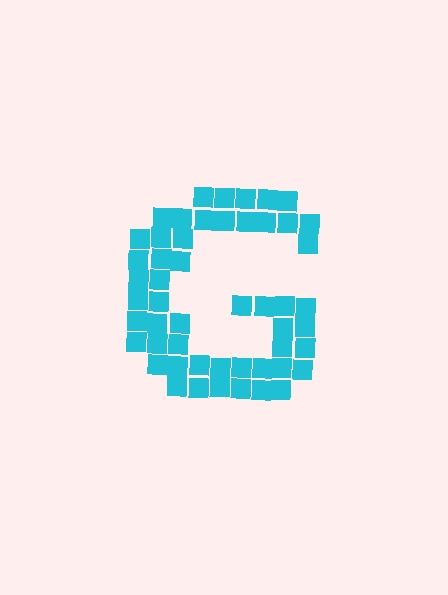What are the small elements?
The small elements are squares.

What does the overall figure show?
The overall figure shows the letter G.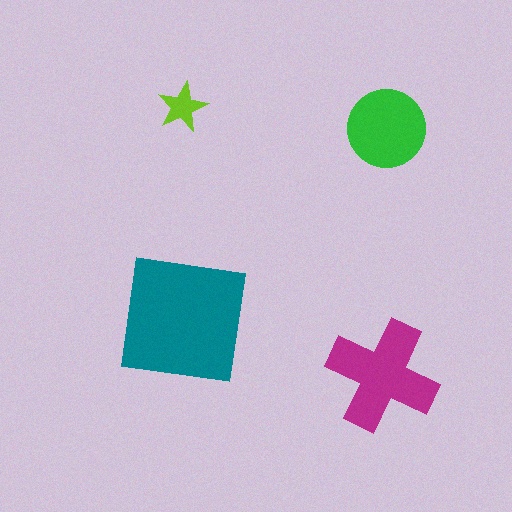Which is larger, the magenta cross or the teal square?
The teal square.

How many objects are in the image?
There are 4 objects in the image.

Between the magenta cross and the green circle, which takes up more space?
The magenta cross.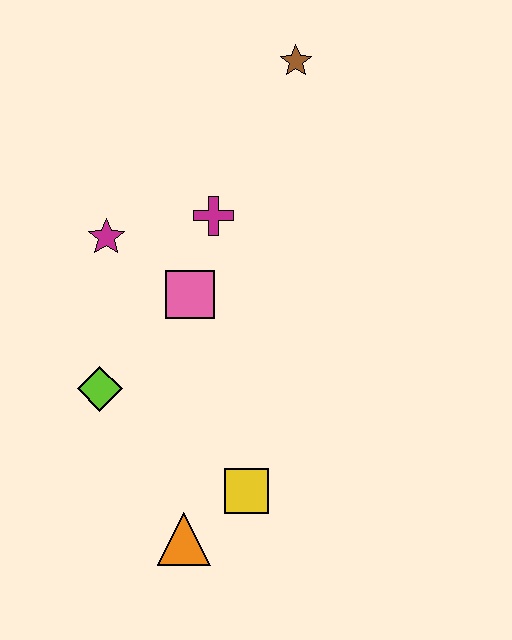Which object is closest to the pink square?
The magenta cross is closest to the pink square.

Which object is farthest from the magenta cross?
The orange triangle is farthest from the magenta cross.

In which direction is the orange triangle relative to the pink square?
The orange triangle is below the pink square.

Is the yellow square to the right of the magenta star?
Yes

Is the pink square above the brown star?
No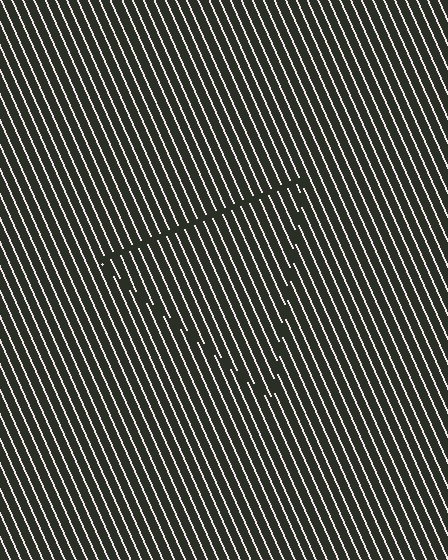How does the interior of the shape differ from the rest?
The interior of the shape contains the same grating, shifted by half a period — the contour is defined by the phase discontinuity where line-ends from the inner and outer gratings abut.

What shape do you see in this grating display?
An illusory triangle. The interior of the shape contains the same grating, shifted by half a period — the contour is defined by the phase discontinuity where line-ends from the inner and outer gratings abut.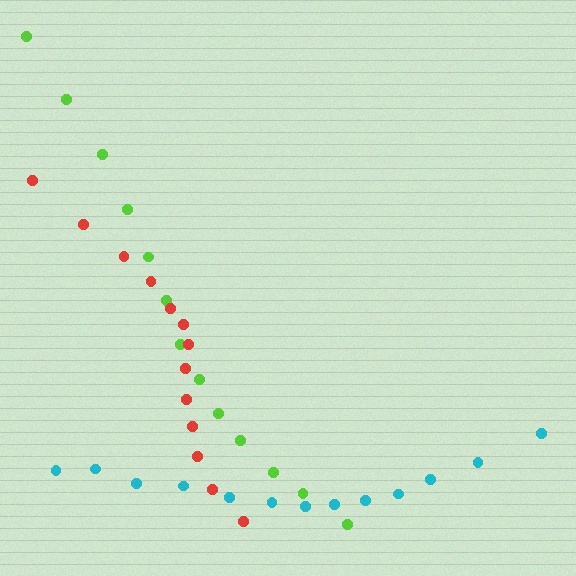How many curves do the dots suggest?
There are 3 distinct paths.